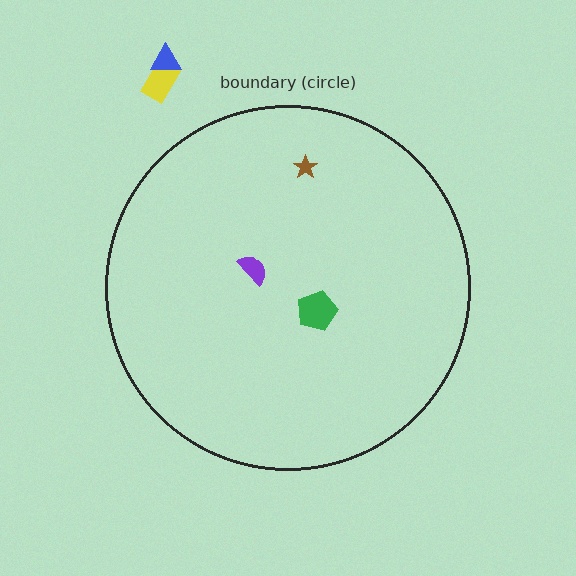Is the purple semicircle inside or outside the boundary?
Inside.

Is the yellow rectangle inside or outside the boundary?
Outside.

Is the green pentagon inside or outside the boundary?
Inside.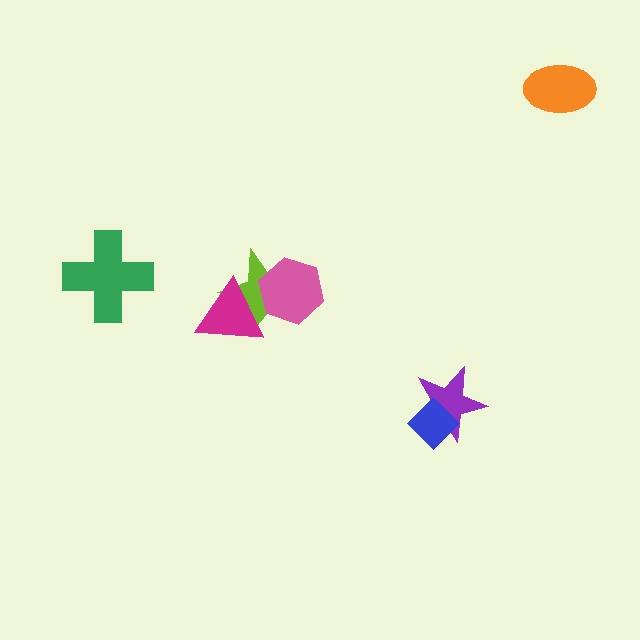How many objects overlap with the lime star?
2 objects overlap with the lime star.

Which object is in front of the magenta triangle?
The pink hexagon is in front of the magenta triangle.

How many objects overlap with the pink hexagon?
2 objects overlap with the pink hexagon.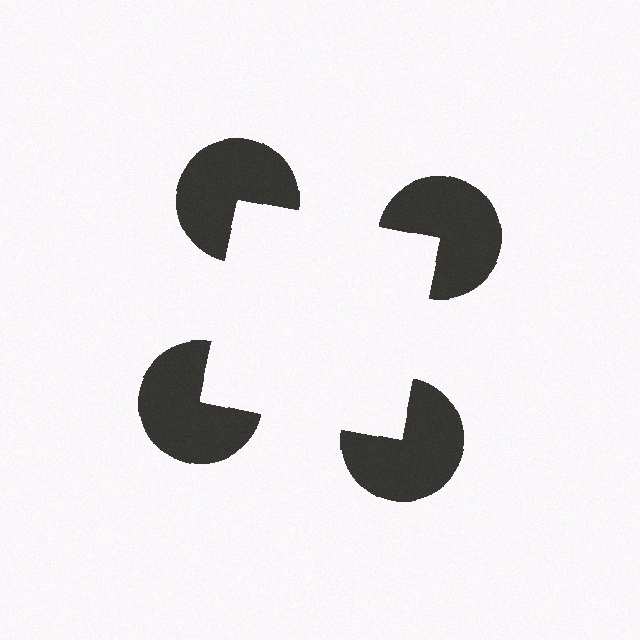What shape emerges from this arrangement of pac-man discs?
An illusory square — its edges are inferred from the aligned wedge cuts in the pac-man discs, not physically drawn.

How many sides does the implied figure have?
4 sides.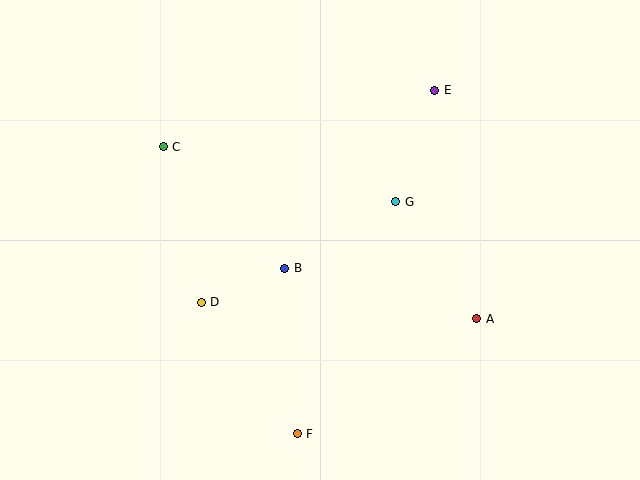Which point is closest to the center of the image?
Point B at (285, 268) is closest to the center.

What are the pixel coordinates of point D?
Point D is at (201, 302).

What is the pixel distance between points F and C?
The distance between F and C is 317 pixels.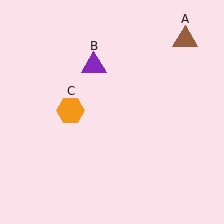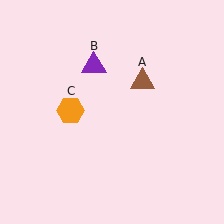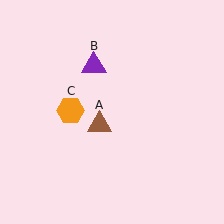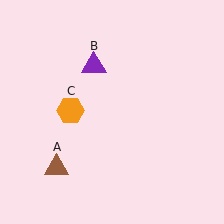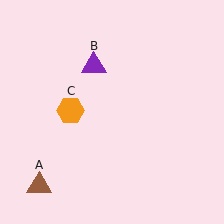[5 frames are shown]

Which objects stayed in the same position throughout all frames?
Purple triangle (object B) and orange hexagon (object C) remained stationary.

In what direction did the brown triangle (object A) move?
The brown triangle (object A) moved down and to the left.